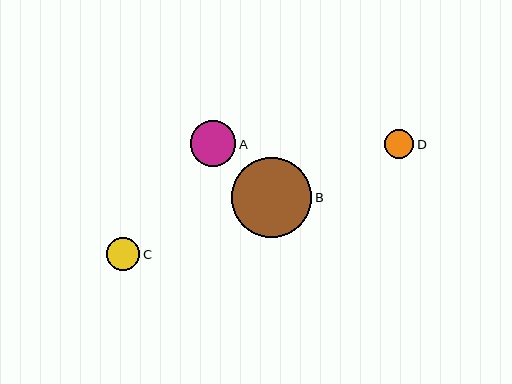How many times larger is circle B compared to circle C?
Circle B is approximately 2.5 times the size of circle C.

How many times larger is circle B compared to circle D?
Circle B is approximately 2.7 times the size of circle D.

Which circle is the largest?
Circle B is the largest with a size of approximately 80 pixels.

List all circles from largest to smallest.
From largest to smallest: B, A, C, D.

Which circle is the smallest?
Circle D is the smallest with a size of approximately 29 pixels.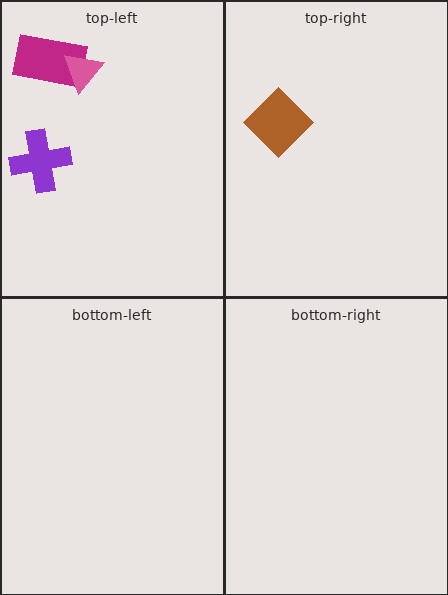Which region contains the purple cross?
The top-left region.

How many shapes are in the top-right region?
1.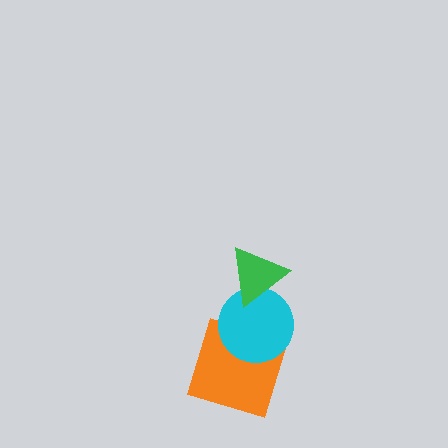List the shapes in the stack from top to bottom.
From top to bottom: the green triangle, the cyan circle, the orange square.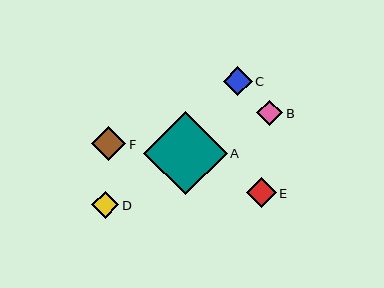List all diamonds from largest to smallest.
From largest to smallest: A, F, E, C, D, B.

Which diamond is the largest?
Diamond A is the largest with a size of approximately 84 pixels.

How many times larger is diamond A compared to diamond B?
Diamond A is approximately 3.3 times the size of diamond B.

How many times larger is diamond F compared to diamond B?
Diamond F is approximately 1.3 times the size of diamond B.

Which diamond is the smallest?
Diamond B is the smallest with a size of approximately 26 pixels.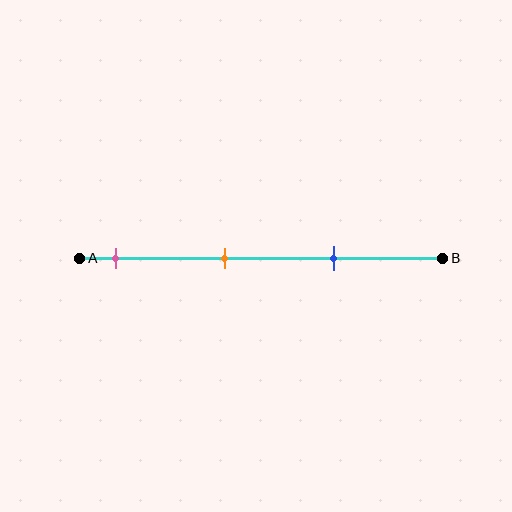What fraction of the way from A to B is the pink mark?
The pink mark is approximately 10% (0.1) of the way from A to B.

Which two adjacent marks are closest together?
The orange and blue marks are the closest adjacent pair.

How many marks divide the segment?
There are 3 marks dividing the segment.